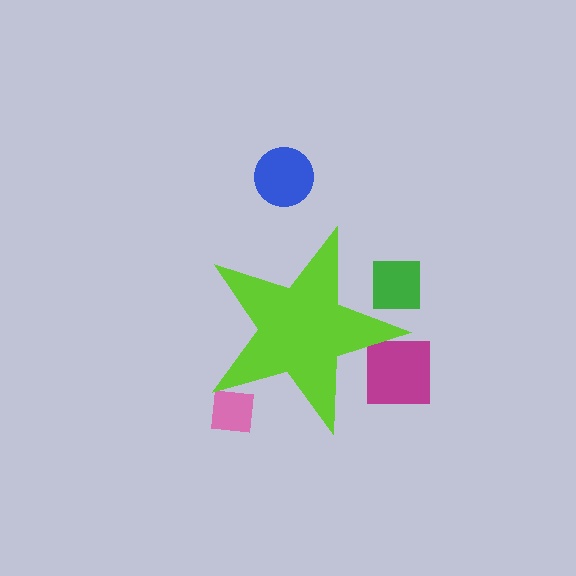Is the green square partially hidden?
Yes, the green square is partially hidden behind the lime star.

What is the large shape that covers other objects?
A lime star.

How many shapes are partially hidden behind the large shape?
3 shapes are partially hidden.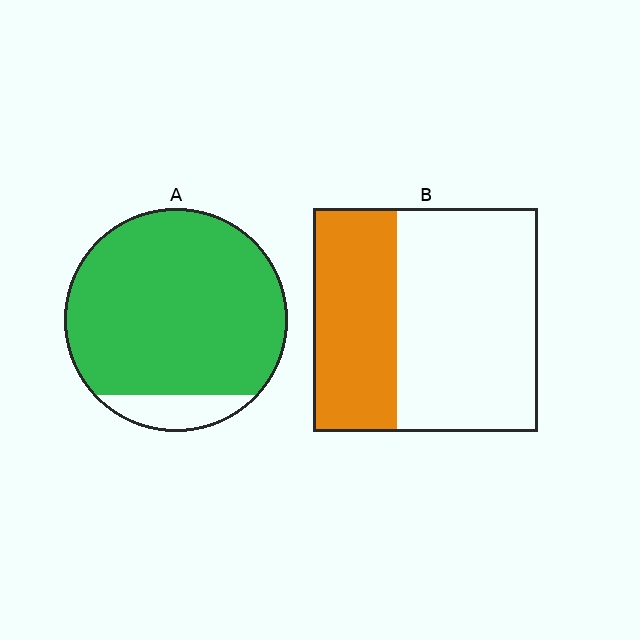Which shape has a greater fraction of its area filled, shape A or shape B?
Shape A.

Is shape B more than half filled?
No.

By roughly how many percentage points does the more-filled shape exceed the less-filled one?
By roughly 50 percentage points (A over B).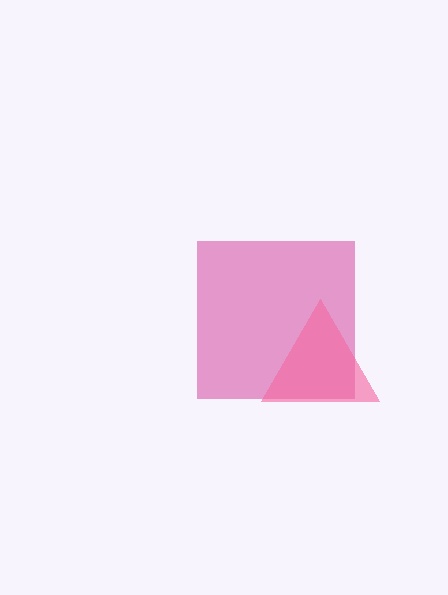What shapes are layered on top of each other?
The layered shapes are: a magenta square, a pink triangle.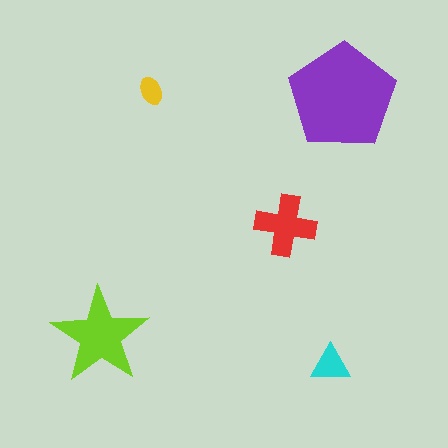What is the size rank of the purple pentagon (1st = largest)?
1st.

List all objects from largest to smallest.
The purple pentagon, the lime star, the red cross, the cyan triangle, the yellow ellipse.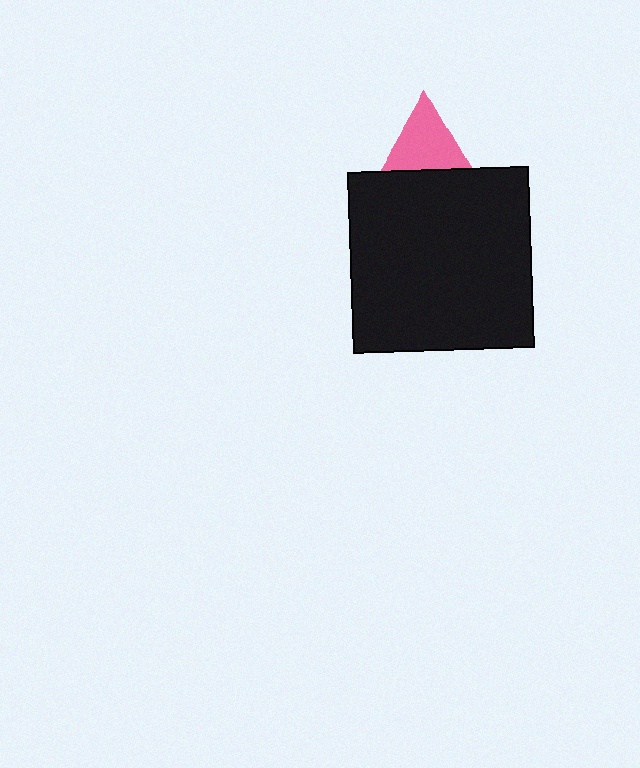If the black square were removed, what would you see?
You would see the complete pink triangle.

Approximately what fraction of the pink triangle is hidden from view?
Roughly 47% of the pink triangle is hidden behind the black square.